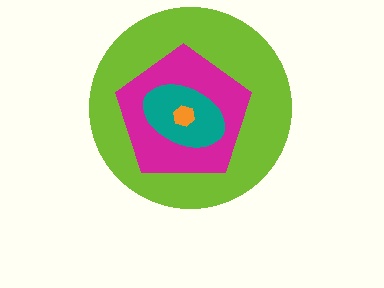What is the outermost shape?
The lime circle.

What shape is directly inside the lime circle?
The magenta pentagon.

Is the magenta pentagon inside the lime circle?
Yes.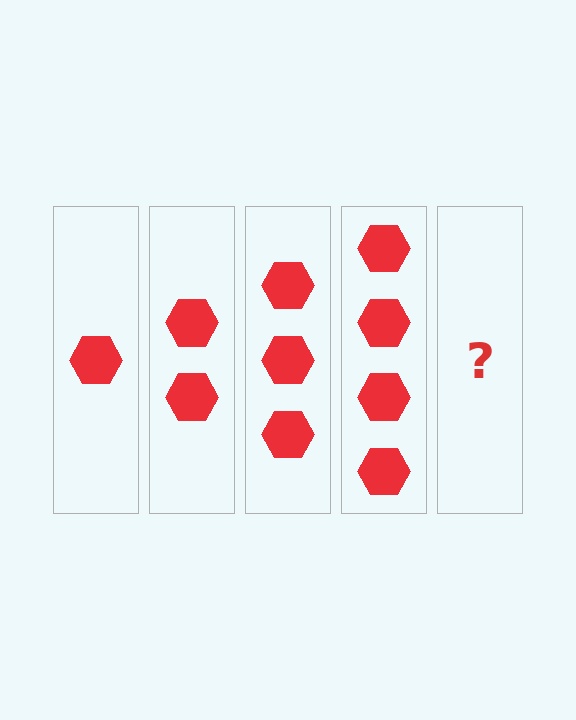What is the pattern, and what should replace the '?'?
The pattern is that each step adds one more hexagon. The '?' should be 5 hexagons.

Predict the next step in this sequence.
The next step is 5 hexagons.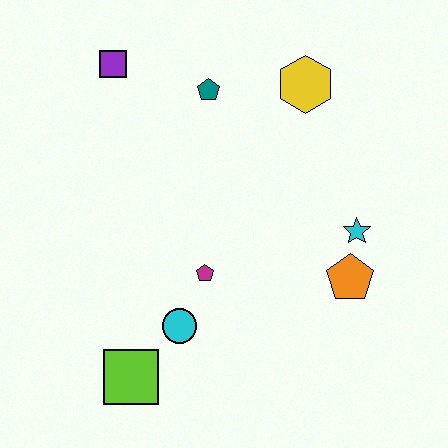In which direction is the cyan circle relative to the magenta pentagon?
The cyan circle is below the magenta pentagon.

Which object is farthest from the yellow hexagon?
The lime square is farthest from the yellow hexagon.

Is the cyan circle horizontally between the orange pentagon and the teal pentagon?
No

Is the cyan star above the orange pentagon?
Yes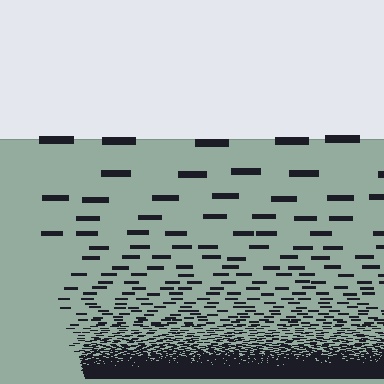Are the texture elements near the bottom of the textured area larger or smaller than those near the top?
Smaller. The gradient is inverted — elements near the bottom are smaller and denser.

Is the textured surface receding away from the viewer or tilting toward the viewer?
The surface appears to tilt toward the viewer. Texture elements get larger and sparser toward the top.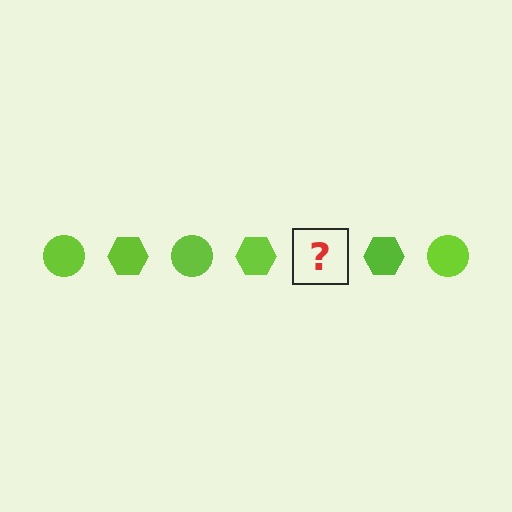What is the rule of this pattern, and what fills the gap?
The rule is that the pattern cycles through circle, hexagon shapes in lime. The gap should be filled with a lime circle.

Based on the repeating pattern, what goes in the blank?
The blank should be a lime circle.